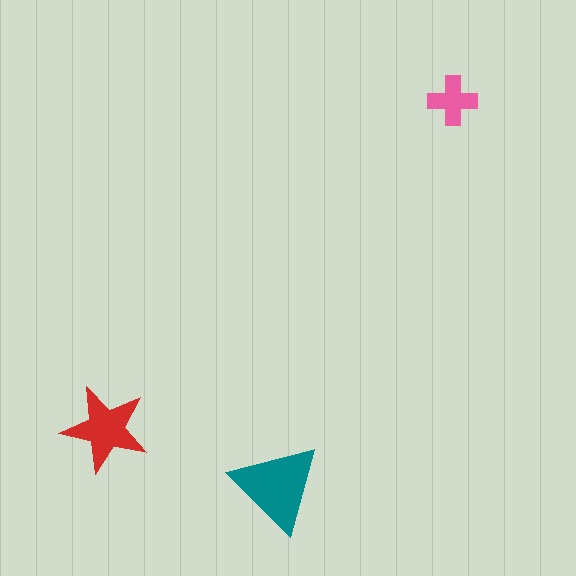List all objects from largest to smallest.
The teal triangle, the red star, the pink cross.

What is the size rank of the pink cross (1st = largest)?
3rd.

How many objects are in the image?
There are 3 objects in the image.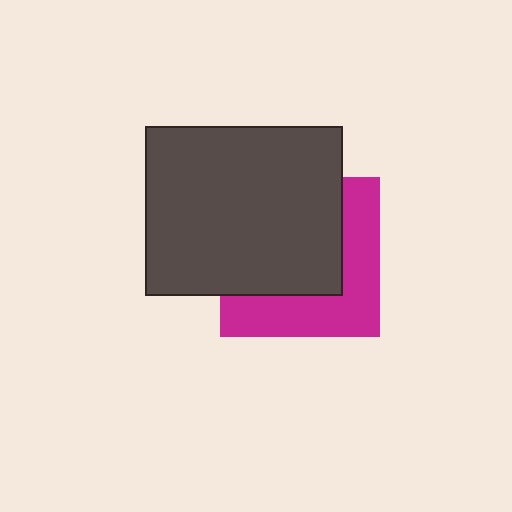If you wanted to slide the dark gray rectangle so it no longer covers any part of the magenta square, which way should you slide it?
Slide it toward the upper-left — that is the most direct way to separate the two shapes.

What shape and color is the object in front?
The object in front is a dark gray rectangle.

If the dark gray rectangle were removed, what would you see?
You would see the complete magenta square.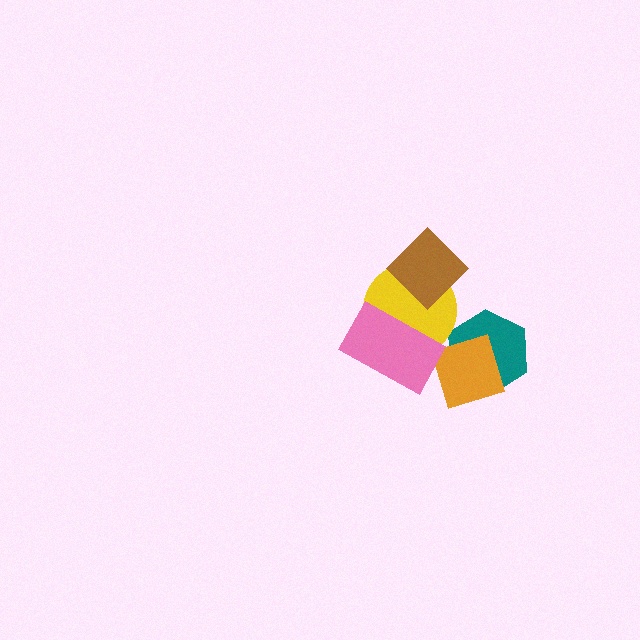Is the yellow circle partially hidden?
Yes, it is partially covered by another shape.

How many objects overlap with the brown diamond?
1 object overlaps with the brown diamond.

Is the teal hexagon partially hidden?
Yes, it is partially covered by another shape.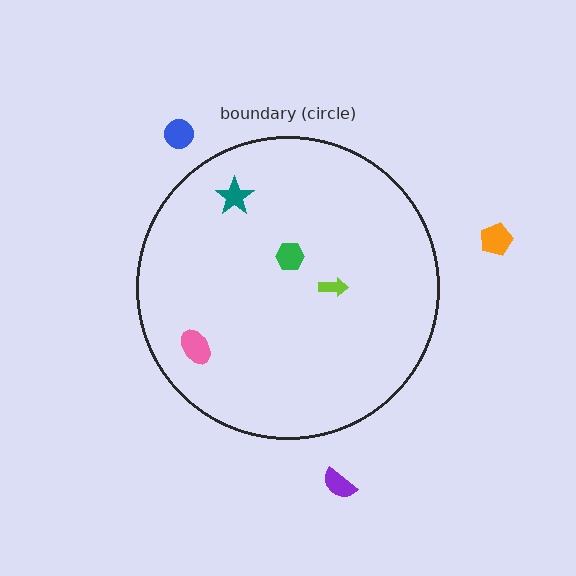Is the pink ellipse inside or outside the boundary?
Inside.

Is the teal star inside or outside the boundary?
Inside.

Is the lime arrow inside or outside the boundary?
Inside.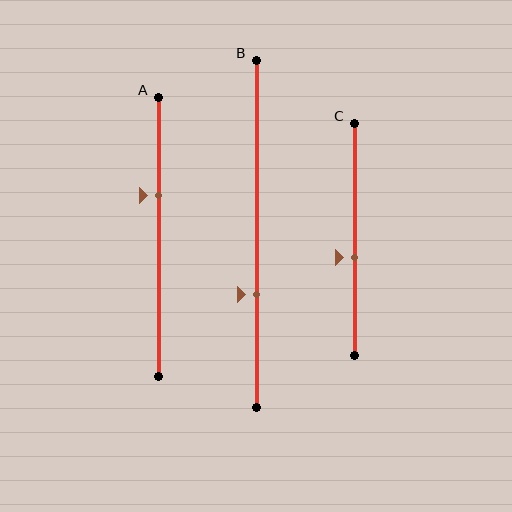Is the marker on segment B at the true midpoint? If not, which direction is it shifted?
No, the marker on segment B is shifted downward by about 17% of the segment length.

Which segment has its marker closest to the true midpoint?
Segment C has its marker closest to the true midpoint.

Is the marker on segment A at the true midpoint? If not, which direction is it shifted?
No, the marker on segment A is shifted upward by about 15% of the segment length.